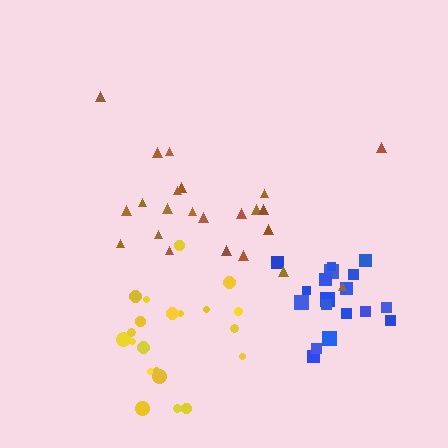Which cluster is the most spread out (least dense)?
Brown.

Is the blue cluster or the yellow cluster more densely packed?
Blue.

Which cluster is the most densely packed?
Blue.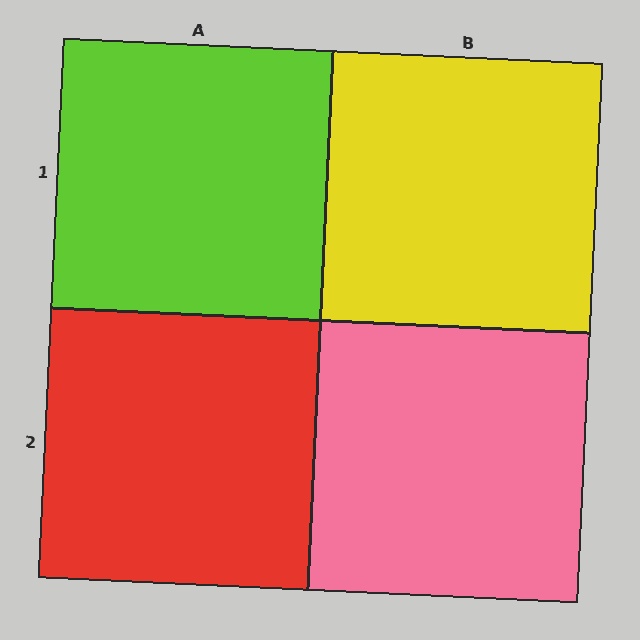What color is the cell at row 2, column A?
Red.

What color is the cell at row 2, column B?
Pink.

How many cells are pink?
1 cell is pink.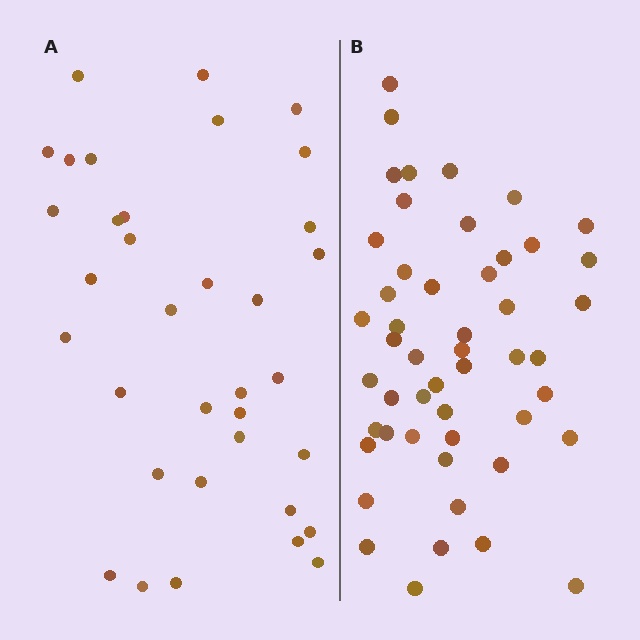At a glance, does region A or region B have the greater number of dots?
Region B (the right region) has more dots.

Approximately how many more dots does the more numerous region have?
Region B has approximately 15 more dots than region A.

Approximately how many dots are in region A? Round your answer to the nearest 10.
About 40 dots. (The exact count is 35, which rounds to 40.)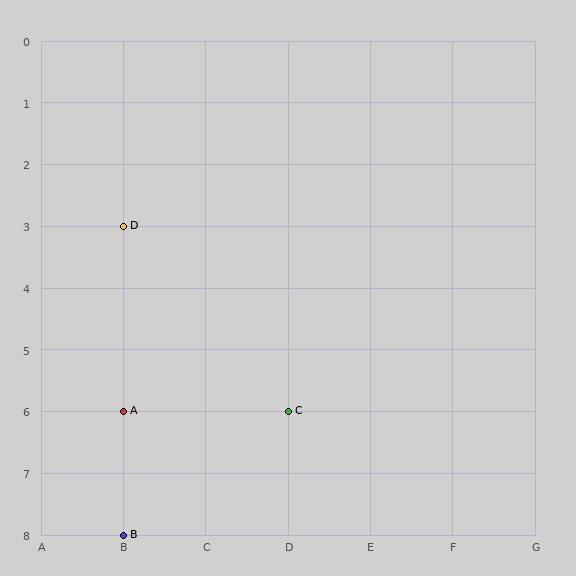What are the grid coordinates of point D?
Point D is at grid coordinates (B, 3).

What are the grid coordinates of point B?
Point B is at grid coordinates (B, 8).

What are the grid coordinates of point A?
Point A is at grid coordinates (B, 6).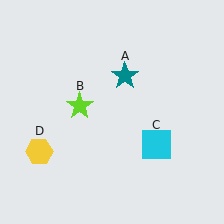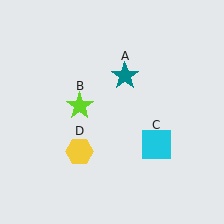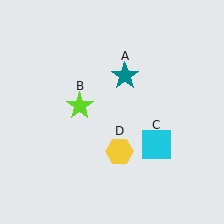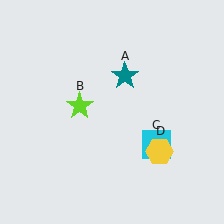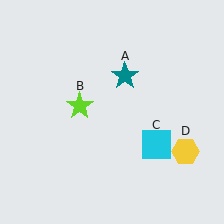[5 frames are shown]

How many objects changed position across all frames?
1 object changed position: yellow hexagon (object D).